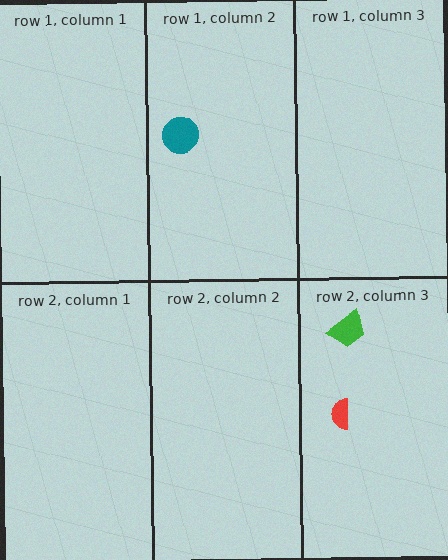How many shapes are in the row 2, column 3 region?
2.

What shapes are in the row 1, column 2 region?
The teal circle.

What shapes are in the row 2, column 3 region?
The red semicircle, the green trapezoid.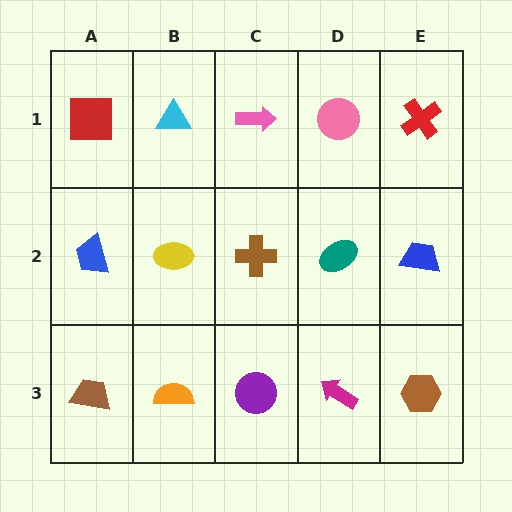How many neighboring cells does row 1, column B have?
3.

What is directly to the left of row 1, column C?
A cyan triangle.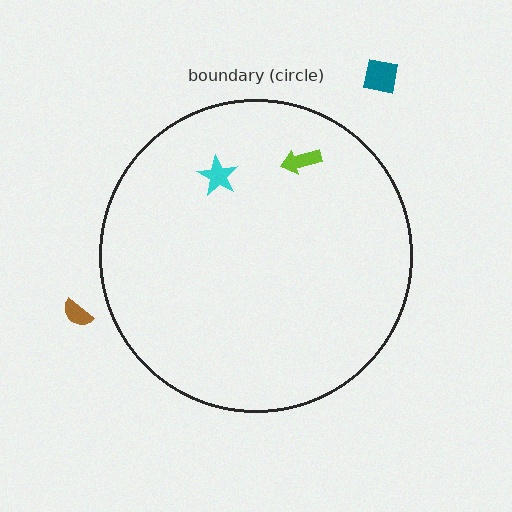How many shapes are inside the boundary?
2 inside, 2 outside.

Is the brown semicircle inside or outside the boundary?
Outside.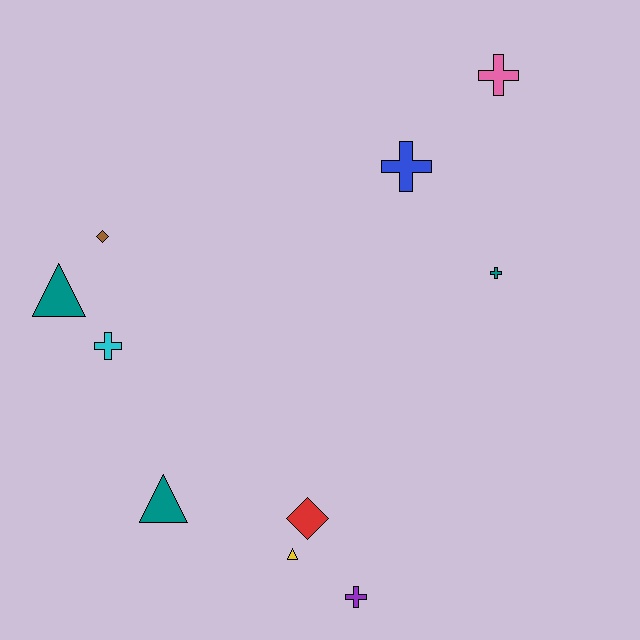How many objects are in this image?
There are 10 objects.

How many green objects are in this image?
There are no green objects.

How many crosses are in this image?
There are 5 crosses.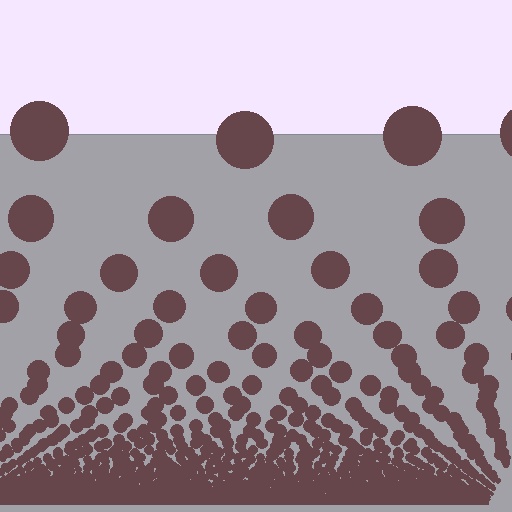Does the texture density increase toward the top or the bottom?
Density increases toward the bottom.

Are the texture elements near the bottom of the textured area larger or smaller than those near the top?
Smaller. The gradient is inverted — elements near the bottom are smaller and denser.